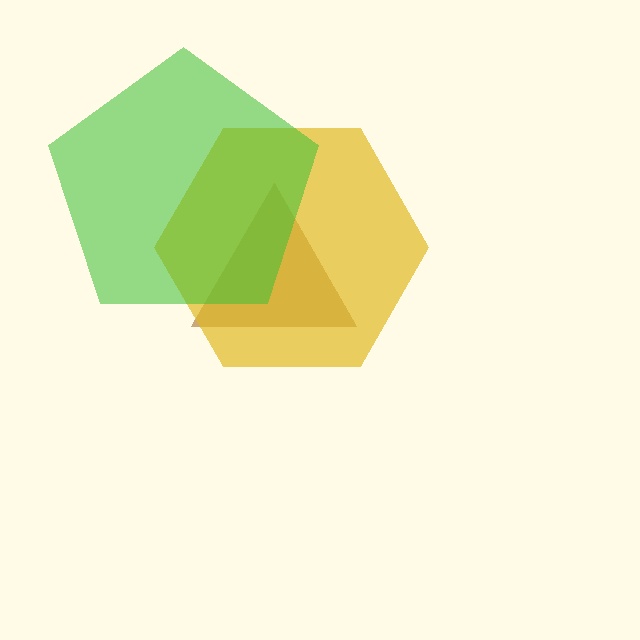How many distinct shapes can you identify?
There are 3 distinct shapes: a brown triangle, a yellow hexagon, a green pentagon.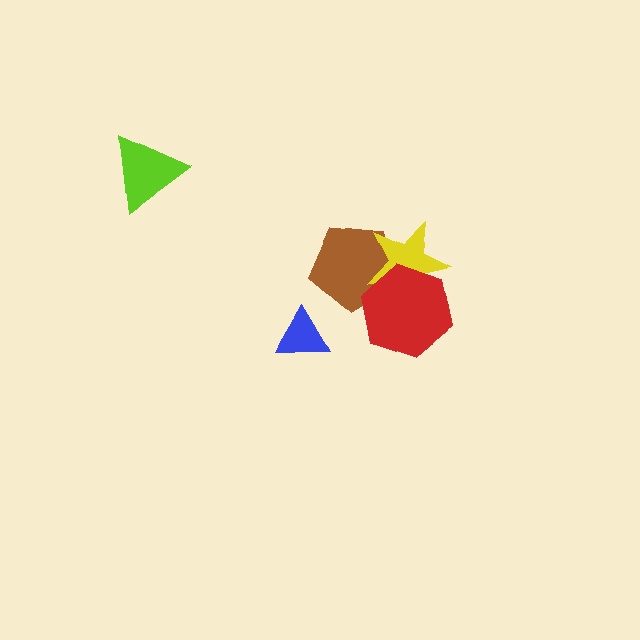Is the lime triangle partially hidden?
No, no other shape covers it.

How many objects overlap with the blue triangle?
0 objects overlap with the blue triangle.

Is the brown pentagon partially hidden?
Yes, it is partially covered by another shape.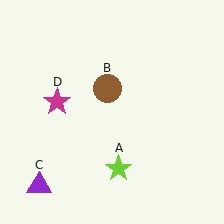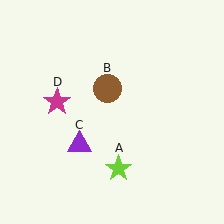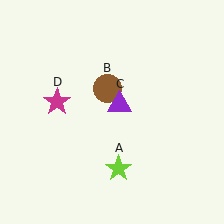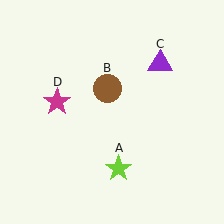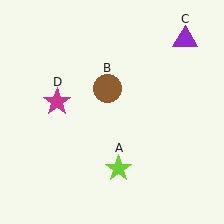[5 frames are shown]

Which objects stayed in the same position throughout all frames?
Lime star (object A) and brown circle (object B) and magenta star (object D) remained stationary.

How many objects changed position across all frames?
1 object changed position: purple triangle (object C).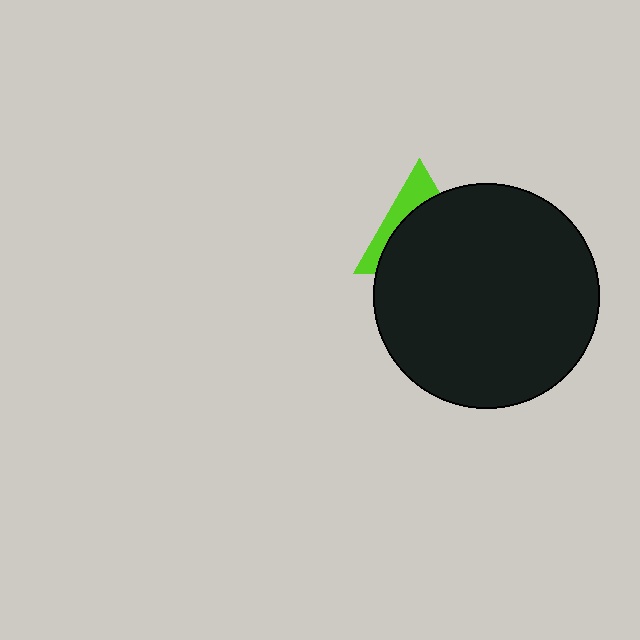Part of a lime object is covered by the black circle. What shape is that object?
It is a triangle.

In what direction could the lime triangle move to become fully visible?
The lime triangle could move up. That would shift it out from behind the black circle entirely.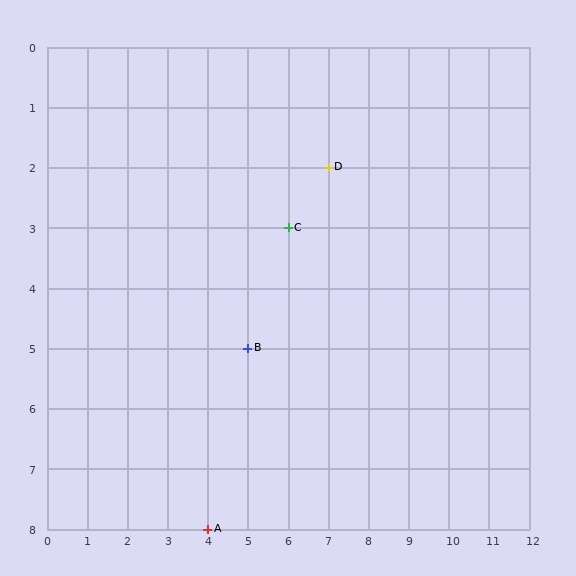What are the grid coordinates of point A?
Point A is at grid coordinates (4, 8).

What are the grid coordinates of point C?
Point C is at grid coordinates (6, 3).